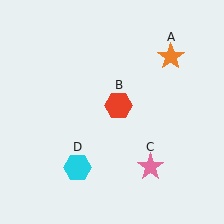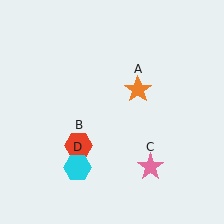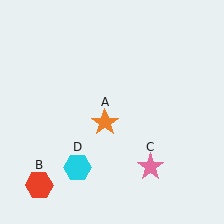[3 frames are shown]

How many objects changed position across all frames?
2 objects changed position: orange star (object A), red hexagon (object B).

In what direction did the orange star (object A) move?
The orange star (object A) moved down and to the left.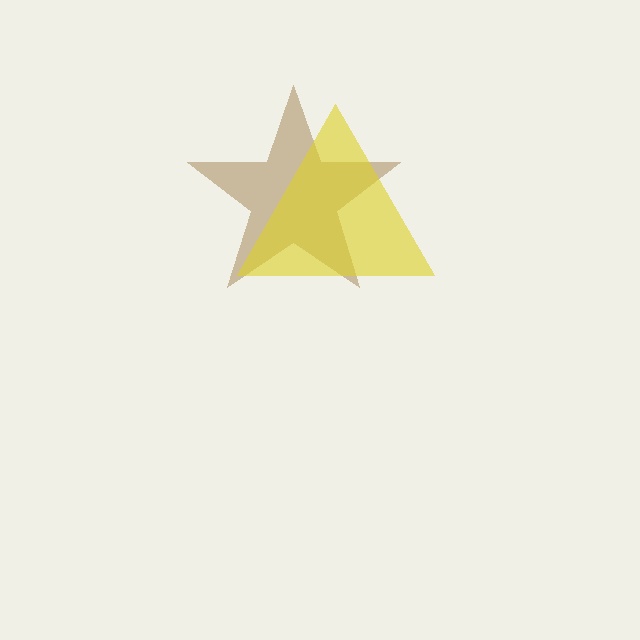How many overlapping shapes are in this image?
There are 2 overlapping shapes in the image.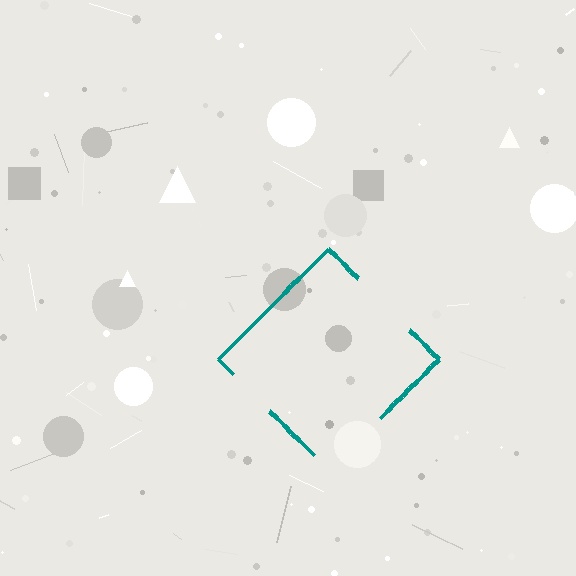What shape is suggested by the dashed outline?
The dashed outline suggests a diamond.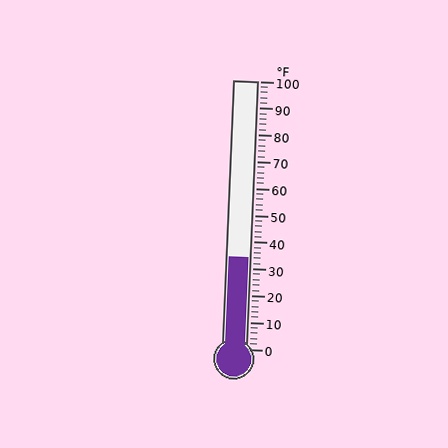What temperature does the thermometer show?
The thermometer shows approximately 34°F.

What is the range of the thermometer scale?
The thermometer scale ranges from 0°F to 100°F.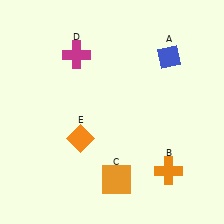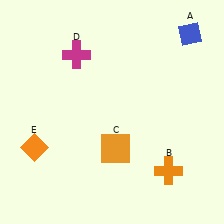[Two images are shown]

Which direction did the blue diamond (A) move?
The blue diamond (A) moved up.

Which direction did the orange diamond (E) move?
The orange diamond (E) moved left.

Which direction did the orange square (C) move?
The orange square (C) moved up.